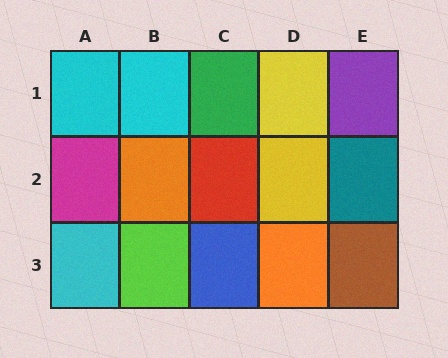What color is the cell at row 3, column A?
Cyan.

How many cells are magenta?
1 cell is magenta.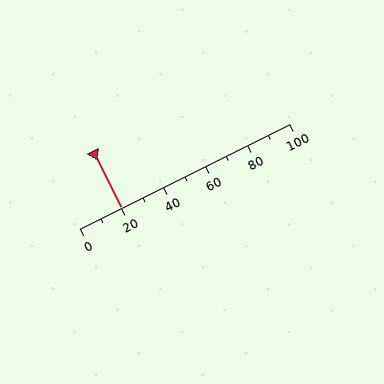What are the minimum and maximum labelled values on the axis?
The axis runs from 0 to 100.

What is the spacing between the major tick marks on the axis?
The major ticks are spaced 20 apart.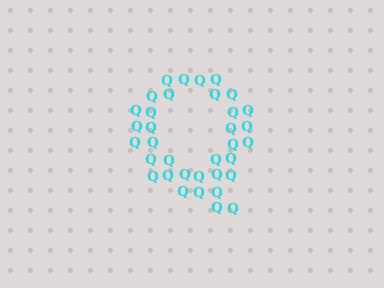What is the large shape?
The large shape is the letter Q.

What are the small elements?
The small elements are letter Q's.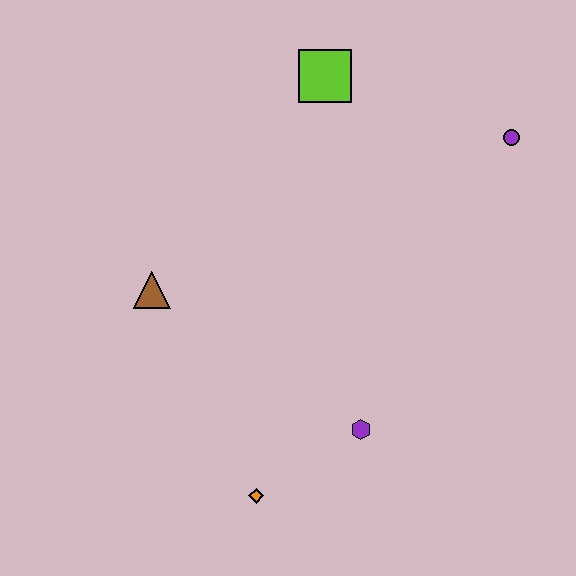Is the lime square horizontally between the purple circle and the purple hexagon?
No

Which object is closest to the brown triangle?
The orange diamond is closest to the brown triangle.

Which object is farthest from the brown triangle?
The purple circle is farthest from the brown triangle.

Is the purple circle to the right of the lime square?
Yes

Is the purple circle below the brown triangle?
No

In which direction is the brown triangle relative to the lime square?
The brown triangle is below the lime square.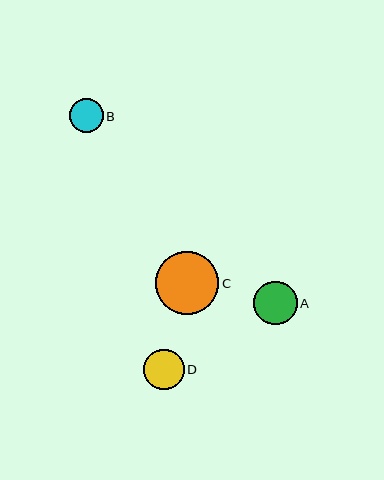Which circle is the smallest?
Circle B is the smallest with a size of approximately 34 pixels.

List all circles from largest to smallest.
From largest to smallest: C, A, D, B.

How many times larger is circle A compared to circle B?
Circle A is approximately 1.3 times the size of circle B.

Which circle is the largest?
Circle C is the largest with a size of approximately 63 pixels.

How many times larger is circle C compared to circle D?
Circle C is approximately 1.6 times the size of circle D.